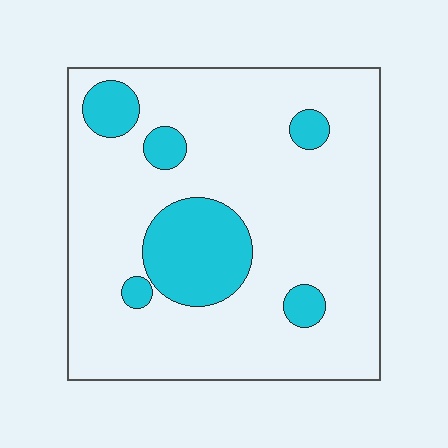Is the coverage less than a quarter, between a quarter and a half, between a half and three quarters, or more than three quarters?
Less than a quarter.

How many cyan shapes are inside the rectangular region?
6.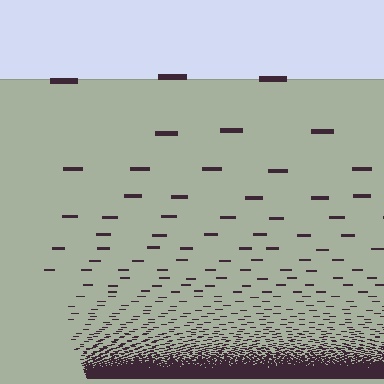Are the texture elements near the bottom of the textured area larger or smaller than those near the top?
Smaller. The gradient is inverted — elements near the bottom are smaller and denser.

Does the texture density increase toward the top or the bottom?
Density increases toward the bottom.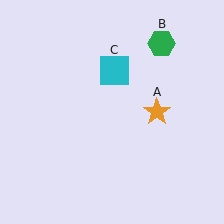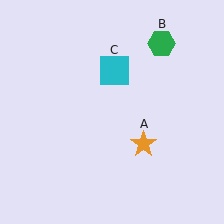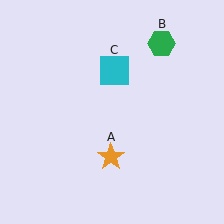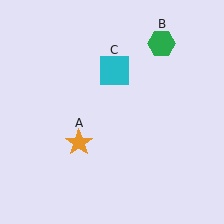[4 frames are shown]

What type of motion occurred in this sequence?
The orange star (object A) rotated clockwise around the center of the scene.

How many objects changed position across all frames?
1 object changed position: orange star (object A).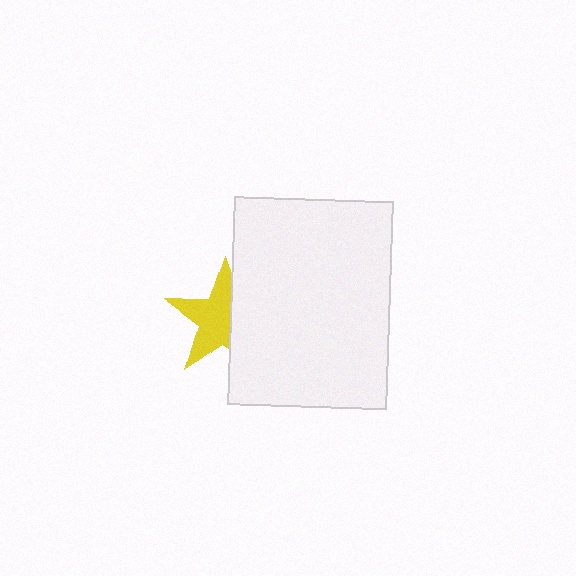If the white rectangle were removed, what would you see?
You would see the complete yellow star.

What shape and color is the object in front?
The object in front is a white rectangle.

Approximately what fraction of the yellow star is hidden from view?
Roughly 38% of the yellow star is hidden behind the white rectangle.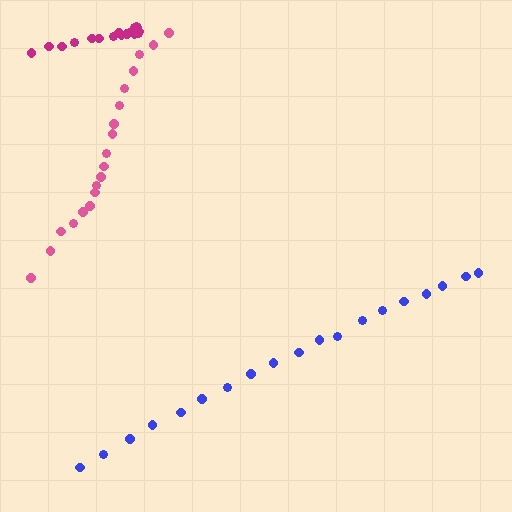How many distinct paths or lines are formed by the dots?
There are 3 distinct paths.